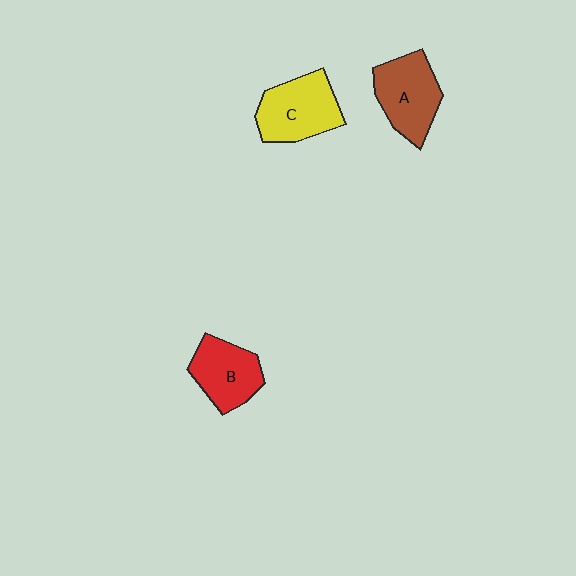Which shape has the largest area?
Shape C (yellow).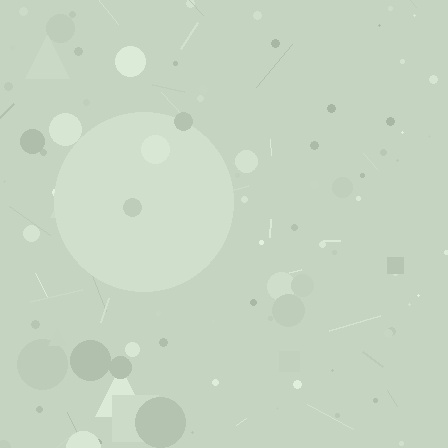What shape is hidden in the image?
A circle is hidden in the image.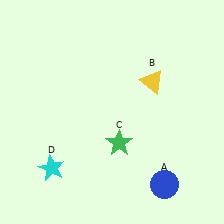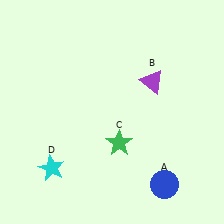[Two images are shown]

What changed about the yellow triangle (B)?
In Image 1, B is yellow. In Image 2, it changed to purple.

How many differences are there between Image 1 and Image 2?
There is 1 difference between the two images.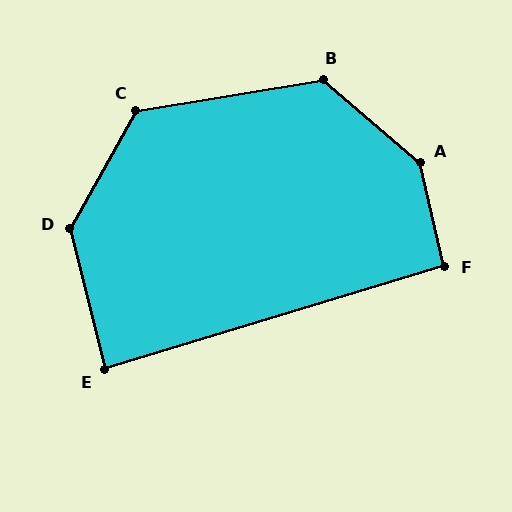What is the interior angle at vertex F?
Approximately 94 degrees (approximately right).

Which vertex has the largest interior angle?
A, at approximately 144 degrees.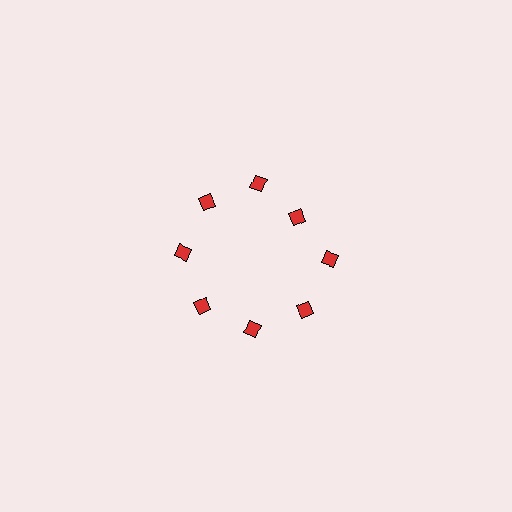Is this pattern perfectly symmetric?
No. The 8 red diamonds are arranged in a ring, but one element near the 2 o'clock position is pulled inward toward the center, breaking the 8-fold rotational symmetry.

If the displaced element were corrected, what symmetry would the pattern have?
It would have 8-fold rotational symmetry — the pattern would map onto itself every 45 degrees.